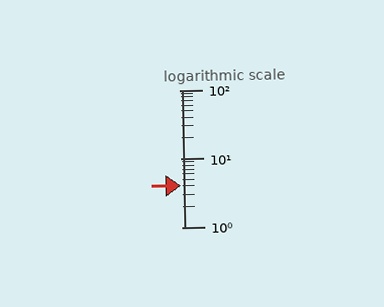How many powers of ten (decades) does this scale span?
The scale spans 2 decades, from 1 to 100.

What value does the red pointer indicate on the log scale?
The pointer indicates approximately 4.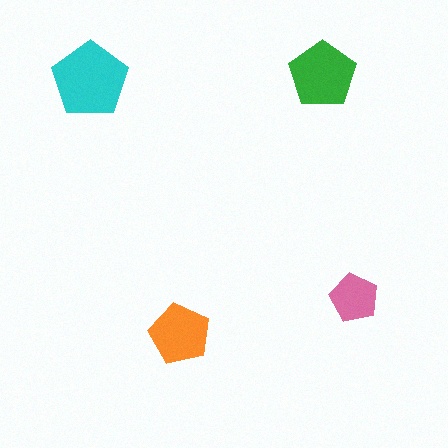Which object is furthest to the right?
The pink pentagon is rightmost.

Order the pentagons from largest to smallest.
the cyan one, the green one, the orange one, the pink one.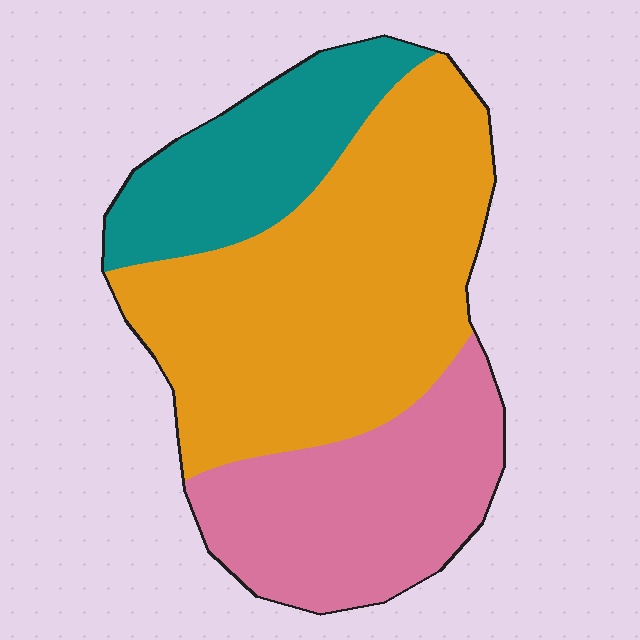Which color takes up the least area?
Teal, at roughly 20%.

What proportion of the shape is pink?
Pink takes up about one quarter (1/4) of the shape.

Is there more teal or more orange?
Orange.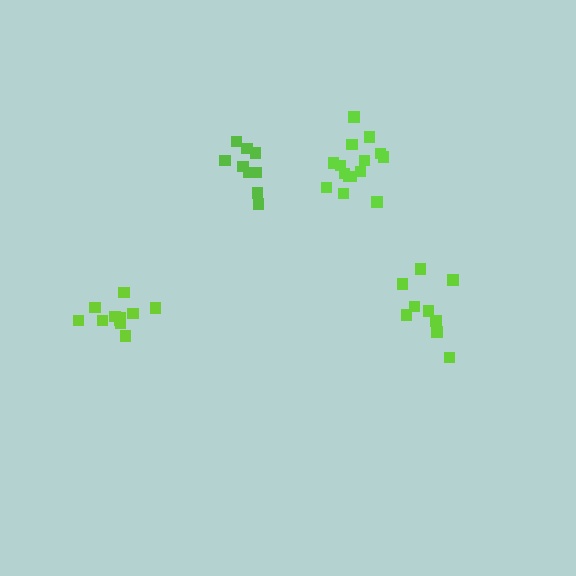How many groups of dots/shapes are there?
There are 4 groups.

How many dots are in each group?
Group 1: 11 dots, Group 2: 15 dots, Group 3: 9 dots, Group 4: 9 dots (44 total).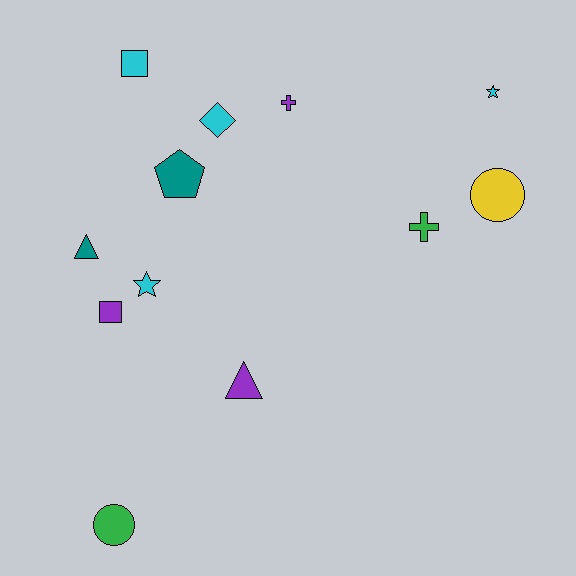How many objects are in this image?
There are 12 objects.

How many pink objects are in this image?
There are no pink objects.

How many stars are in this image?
There are 2 stars.